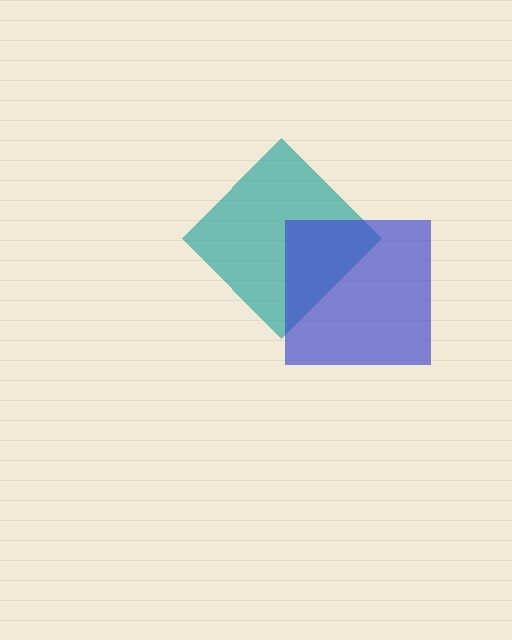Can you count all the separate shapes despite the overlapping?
Yes, there are 2 separate shapes.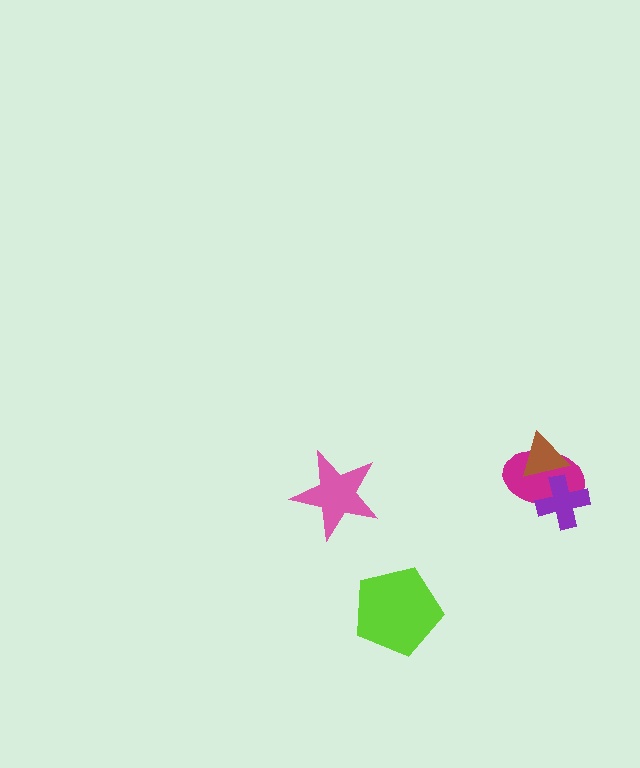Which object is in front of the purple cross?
The brown triangle is in front of the purple cross.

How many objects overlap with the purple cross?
2 objects overlap with the purple cross.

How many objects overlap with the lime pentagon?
0 objects overlap with the lime pentagon.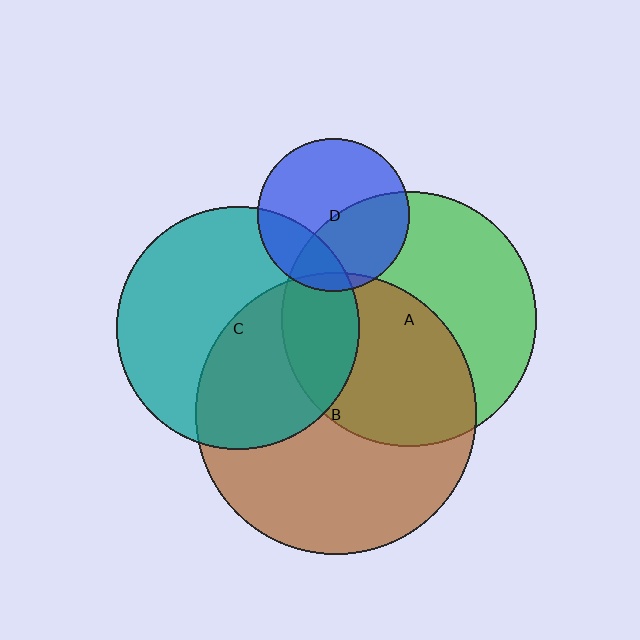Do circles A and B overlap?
Yes.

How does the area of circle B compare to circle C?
Approximately 1.3 times.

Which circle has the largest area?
Circle B (brown).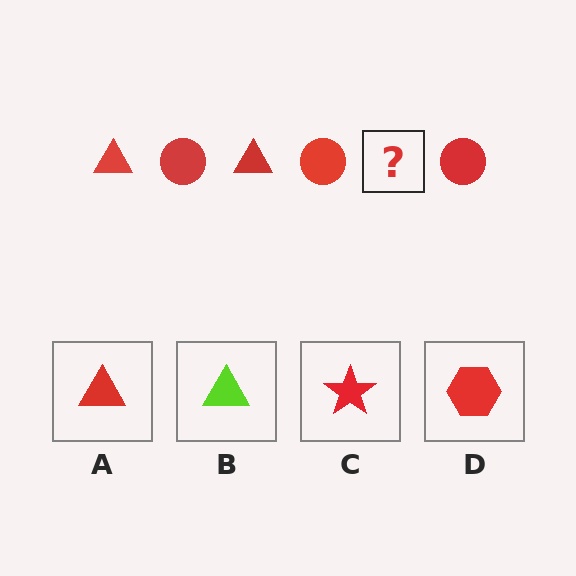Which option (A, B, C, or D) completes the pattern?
A.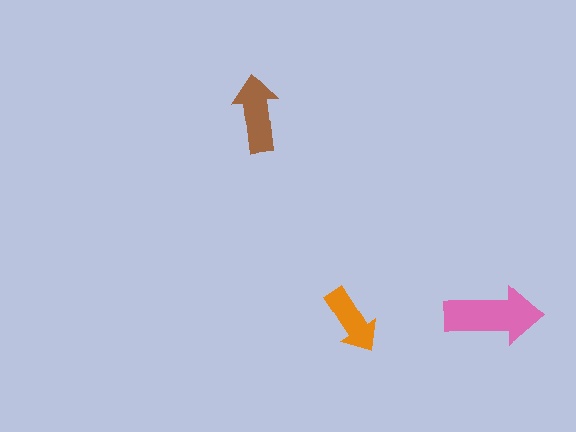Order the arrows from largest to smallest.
the pink one, the brown one, the orange one.